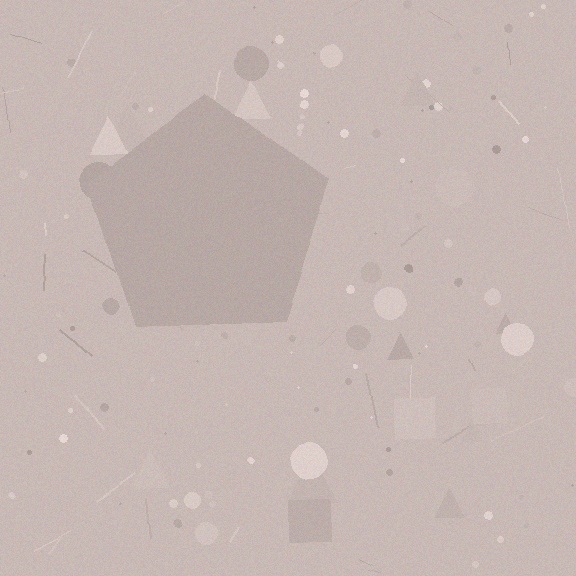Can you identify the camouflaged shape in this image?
The camouflaged shape is a pentagon.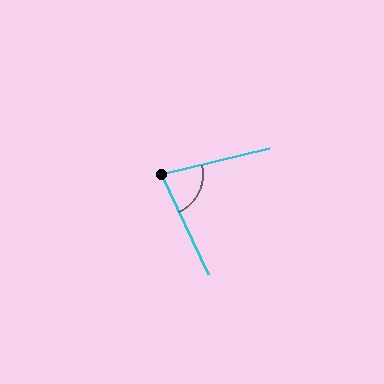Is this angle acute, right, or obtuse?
It is acute.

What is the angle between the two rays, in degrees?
Approximately 78 degrees.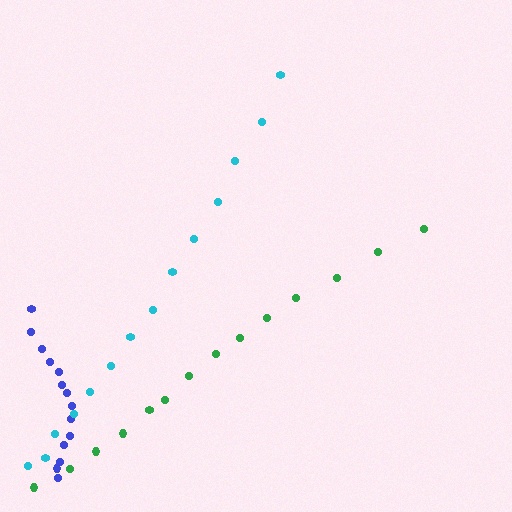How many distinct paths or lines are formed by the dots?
There are 3 distinct paths.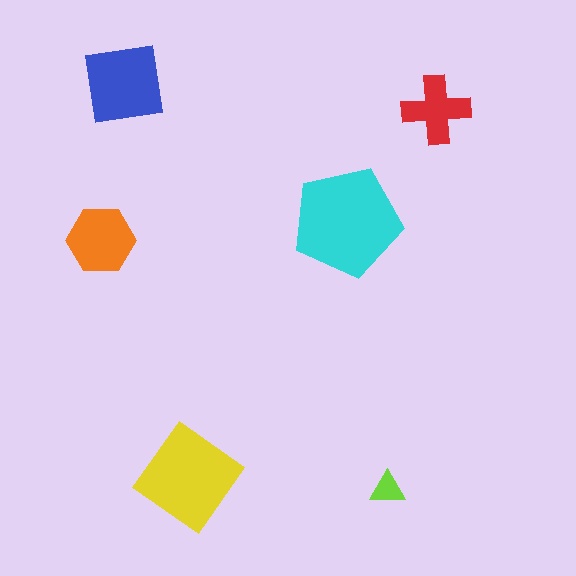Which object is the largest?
The cyan pentagon.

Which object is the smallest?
The lime triangle.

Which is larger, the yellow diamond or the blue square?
The yellow diamond.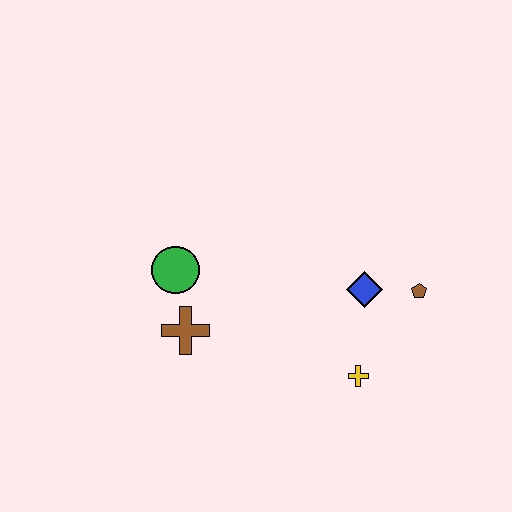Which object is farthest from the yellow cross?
The green circle is farthest from the yellow cross.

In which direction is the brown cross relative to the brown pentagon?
The brown cross is to the left of the brown pentagon.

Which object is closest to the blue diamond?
The brown pentagon is closest to the blue diamond.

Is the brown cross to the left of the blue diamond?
Yes